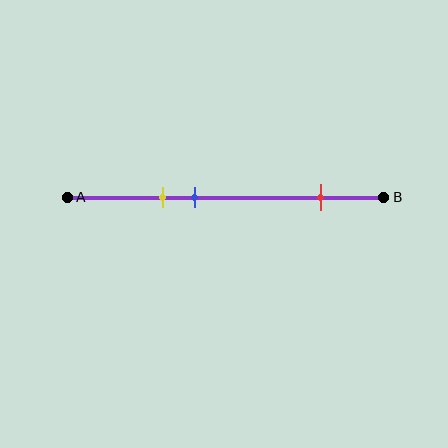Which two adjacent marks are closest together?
The yellow and blue marks are the closest adjacent pair.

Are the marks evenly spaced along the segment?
No, the marks are not evenly spaced.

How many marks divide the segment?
There are 3 marks dividing the segment.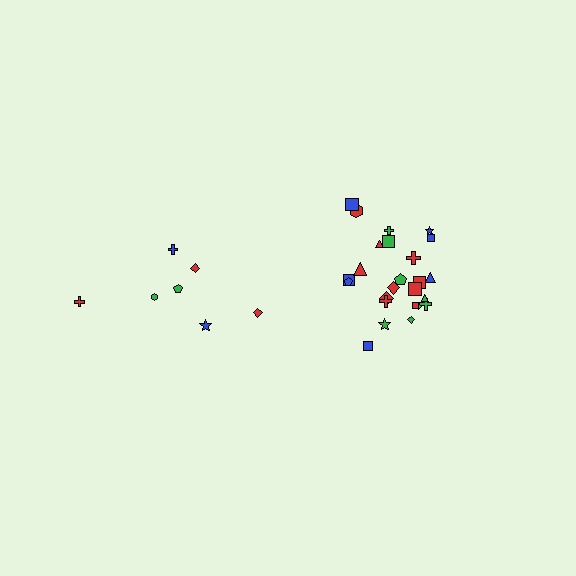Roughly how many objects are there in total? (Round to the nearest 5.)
Roughly 30 objects in total.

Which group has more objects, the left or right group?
The right group.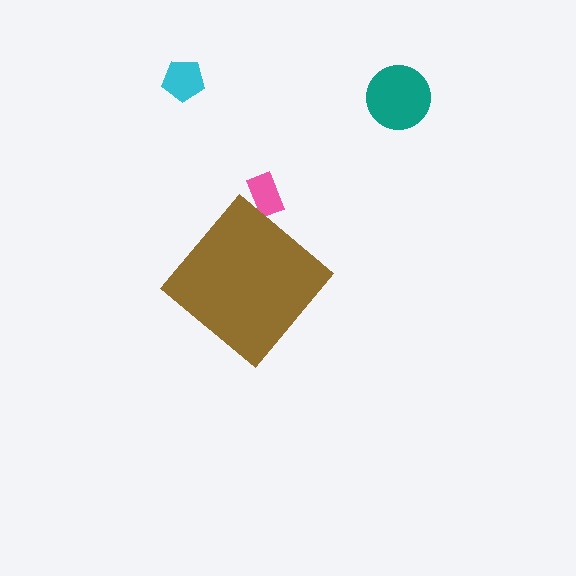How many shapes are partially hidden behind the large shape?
1 shape is partially hidden.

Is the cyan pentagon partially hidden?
No, the cyan pentagon is fully visible.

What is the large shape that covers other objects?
A brown diamond.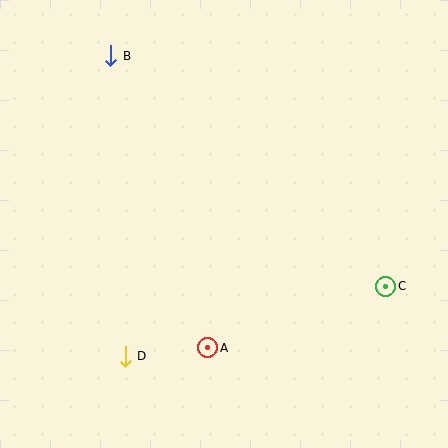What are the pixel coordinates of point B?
Point B is at (111, 56).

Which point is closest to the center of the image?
Point A at (208, 348) is closest to the center.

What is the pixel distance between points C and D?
The distance between C and D is 270 pixels.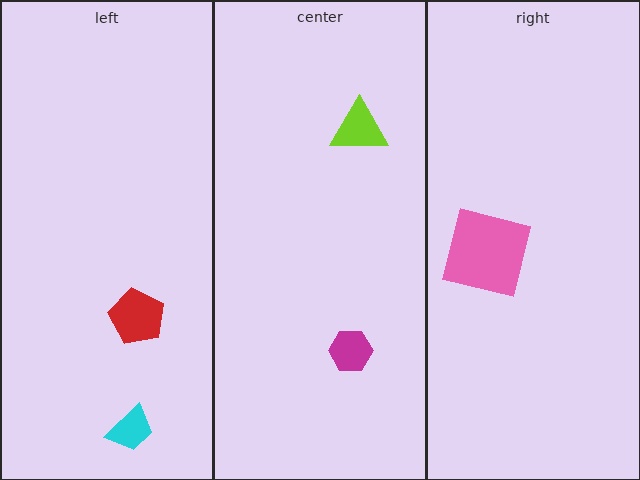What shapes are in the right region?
The pink square.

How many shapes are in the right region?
1.